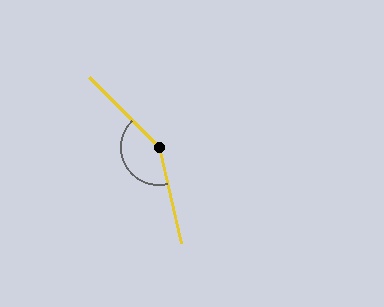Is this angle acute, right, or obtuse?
It is obtuse.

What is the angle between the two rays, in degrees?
Approximately 149 degrees.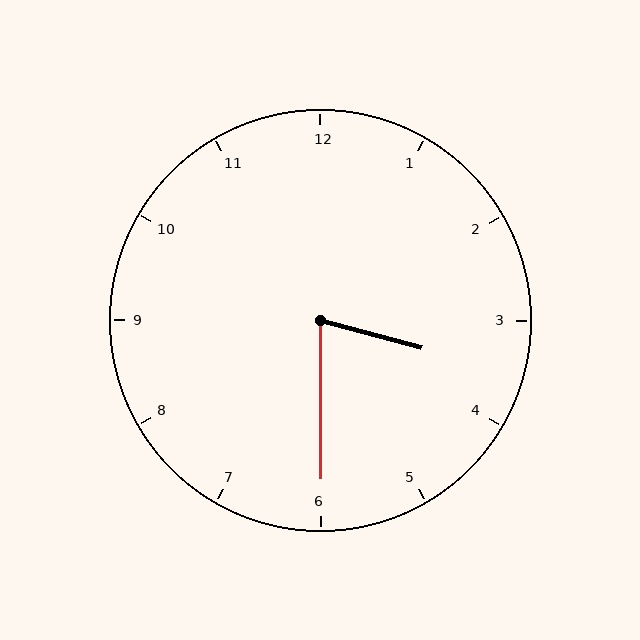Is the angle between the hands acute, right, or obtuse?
It is acute.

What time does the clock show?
3:30.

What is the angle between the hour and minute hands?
Approximately 75 degrees.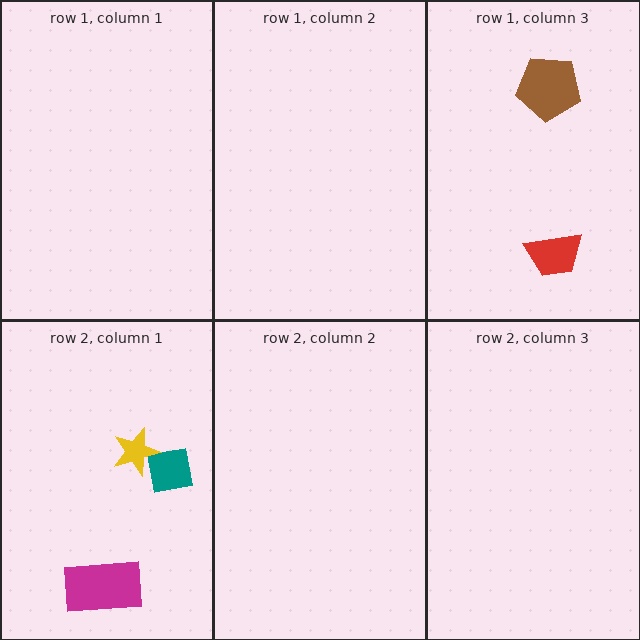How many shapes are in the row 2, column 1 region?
3.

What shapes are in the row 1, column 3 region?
The brown pentagon, the red trapezoid.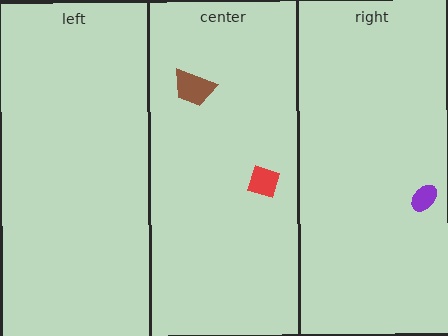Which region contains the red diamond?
The center region.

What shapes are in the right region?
The purple ellipse.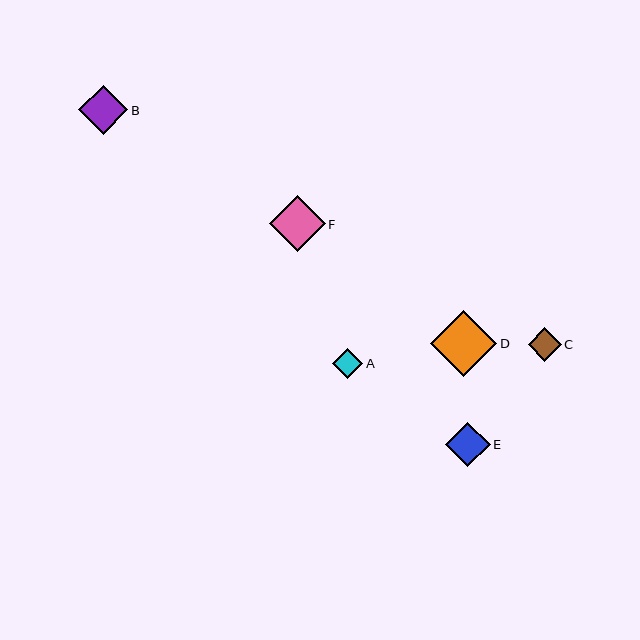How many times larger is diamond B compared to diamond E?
Diamond B is approximately 1.1 times the size of diamond E.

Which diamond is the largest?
Diamond D is the largest with a size of approximately 67 pixels.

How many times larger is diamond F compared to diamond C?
Diamond F is approximately 1.7 times the size of diamond C.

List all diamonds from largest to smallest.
From largest to smallest: D, F, B, E, C, A.